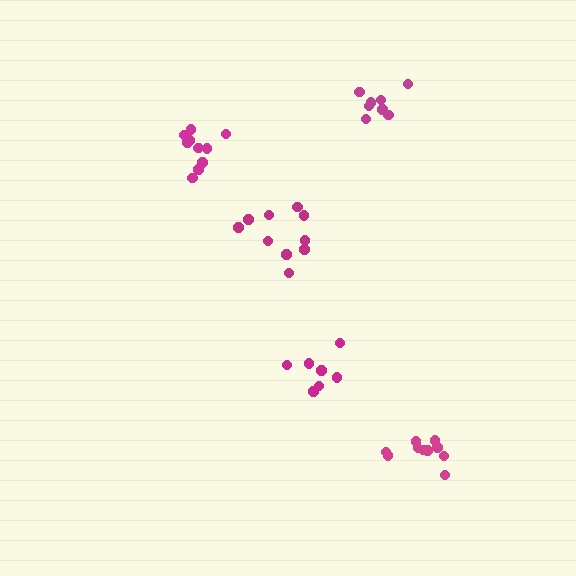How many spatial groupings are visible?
There are 5 spatial groupings.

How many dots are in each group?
Group 1: 10 dots, Group 2: 11 dots, Group 3: 8 dots, Group 4: 10 dots, Group 5: 7 dots (46 total).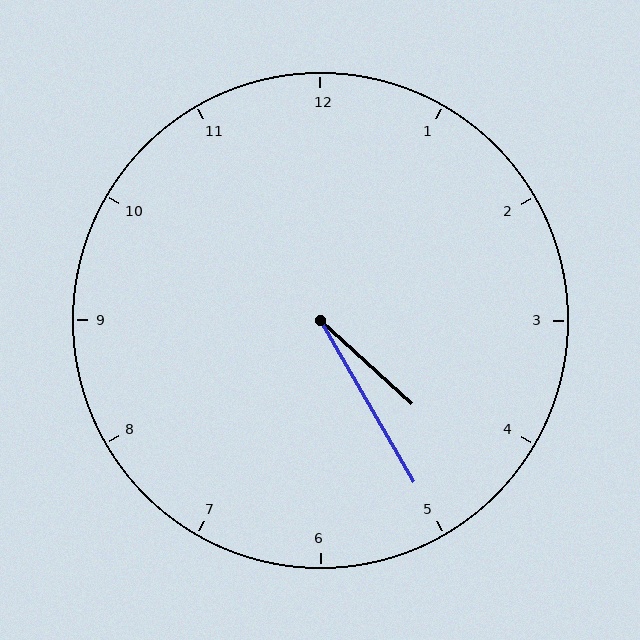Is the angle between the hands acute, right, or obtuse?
It is acute.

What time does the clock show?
4:25.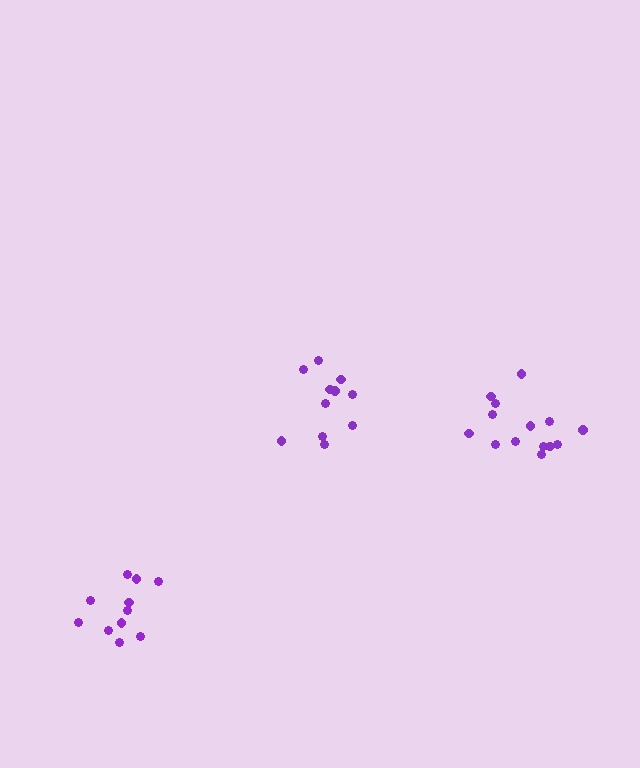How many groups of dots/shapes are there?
There are 3 groups.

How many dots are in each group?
Group 1: 11 dots, Group 2: 11 dots, Group 3: 14 dots (36 total).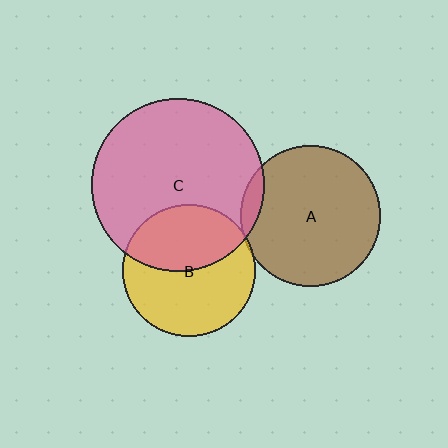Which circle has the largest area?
Circle C (pink).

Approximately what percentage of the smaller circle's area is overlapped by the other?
Approximately 5%.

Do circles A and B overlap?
Yes.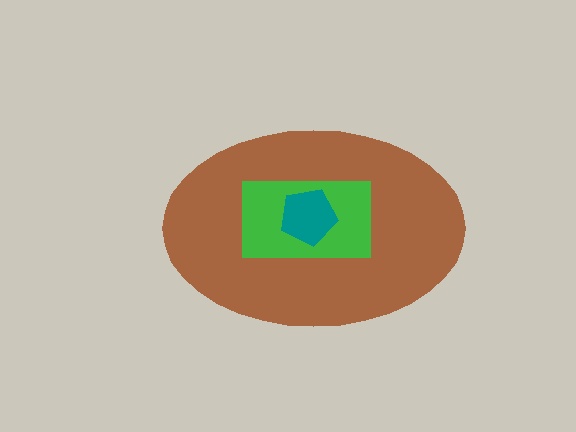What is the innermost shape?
The teal pentagon.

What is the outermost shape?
The brown ellipse.